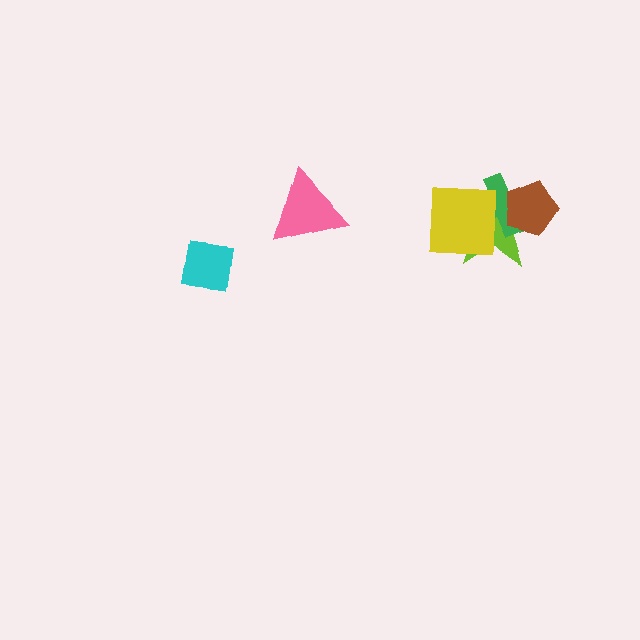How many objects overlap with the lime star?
3 objects overlap with the lime star.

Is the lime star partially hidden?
Yes, it is partially covered by another shape.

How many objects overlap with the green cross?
3 objects overlap with the green cross.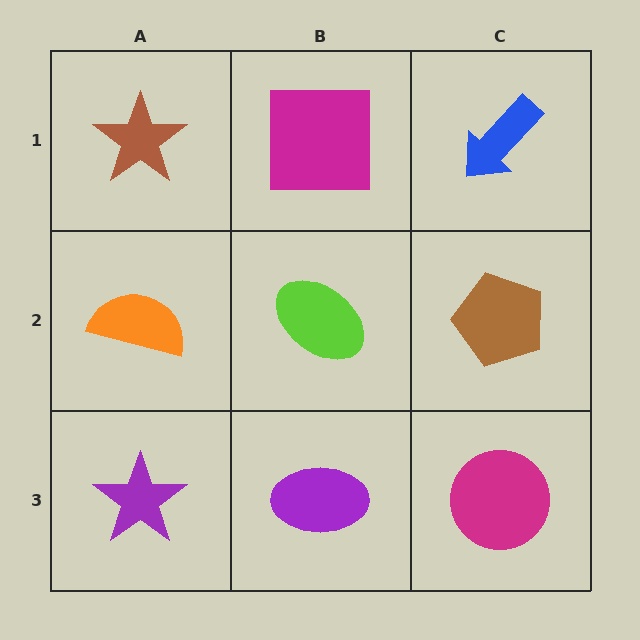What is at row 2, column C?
A brown pentagon.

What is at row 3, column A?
A purple star.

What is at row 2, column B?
A lime ellipse.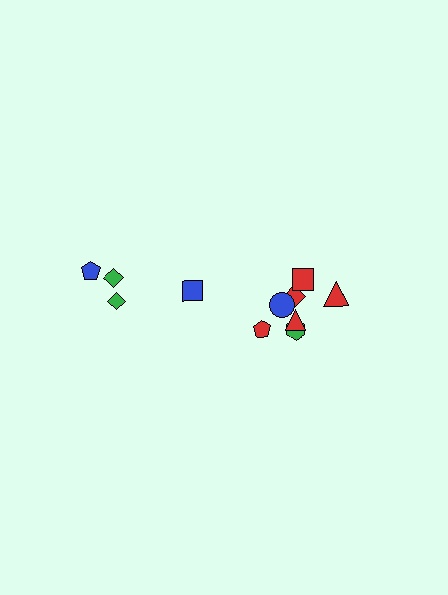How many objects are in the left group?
There are 4 objects.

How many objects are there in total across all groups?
There are 11 objects.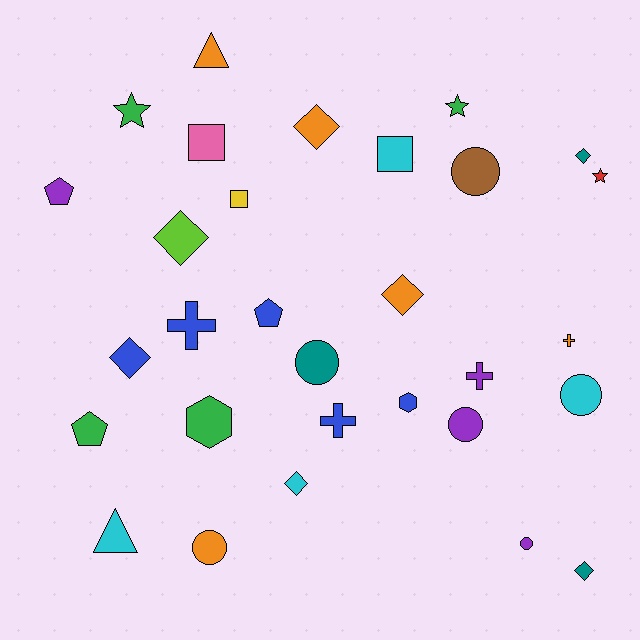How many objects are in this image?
There are 30 objects.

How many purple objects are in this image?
There are 4 purple objects.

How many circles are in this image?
There are 6 circles.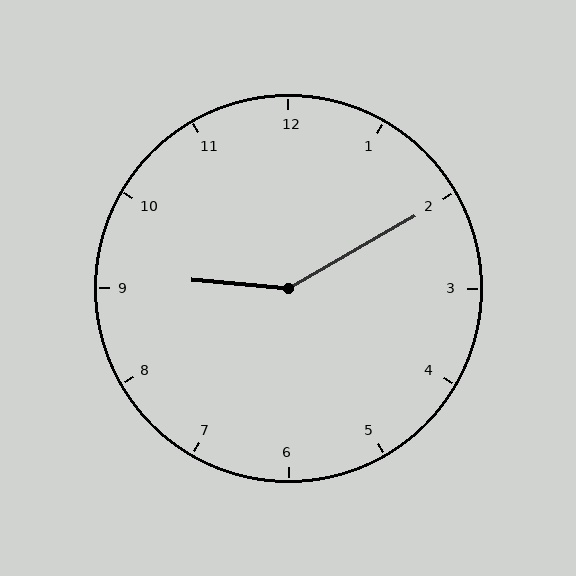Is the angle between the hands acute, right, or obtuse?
It is obtuse.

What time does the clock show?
9:10.